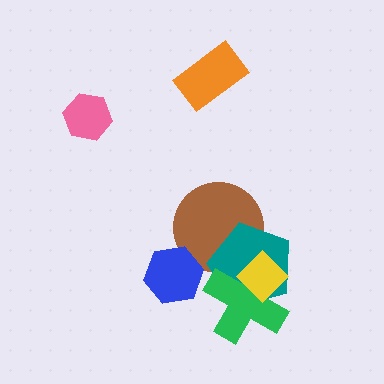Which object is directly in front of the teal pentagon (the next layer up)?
The green cross is directly in front of the teal pentagon.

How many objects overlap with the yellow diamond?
2 objects overlap with the yellow diamond.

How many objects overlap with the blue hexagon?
1 object overlaps with the blue hexagon.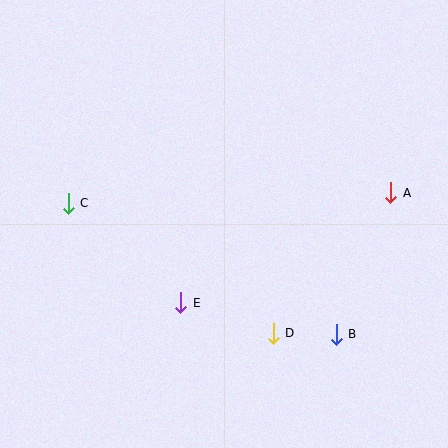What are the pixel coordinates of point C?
Point C is at (68, 203).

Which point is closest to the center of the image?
Point E at (181, 303) is closest to the center.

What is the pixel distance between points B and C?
The distance between B and C is 298 pixels.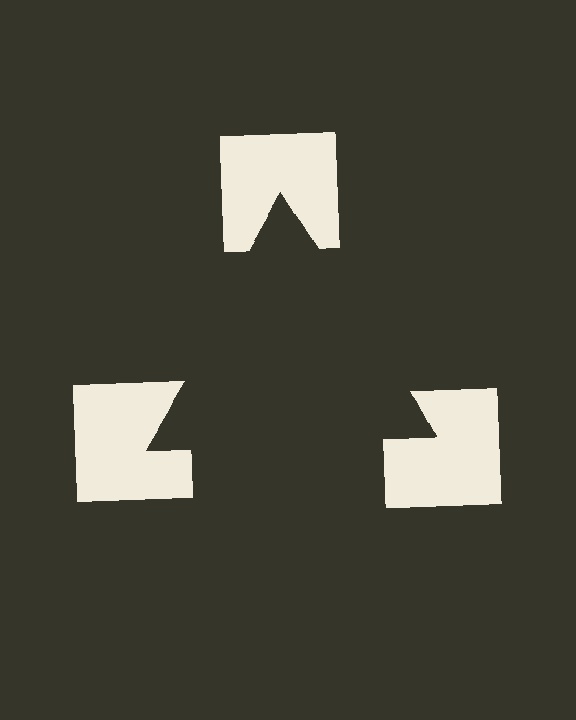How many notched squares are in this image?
There are 3 — one at each vertex of the illusory triangle.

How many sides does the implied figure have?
3 sides.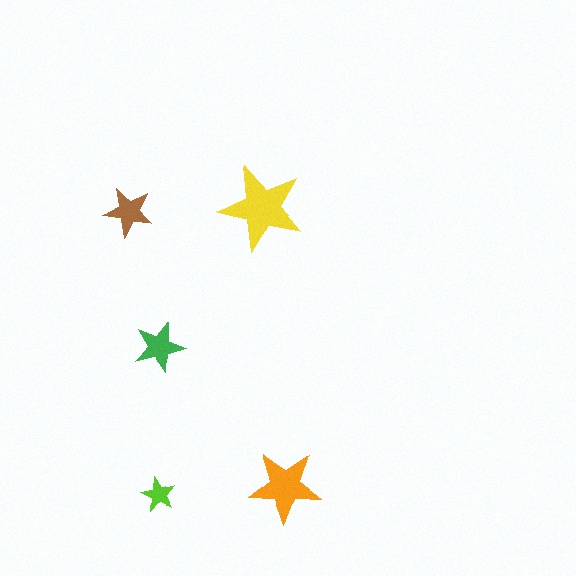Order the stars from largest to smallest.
the yellow one, the orange one, the green one, the brown one, the lime one.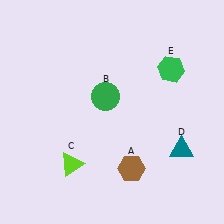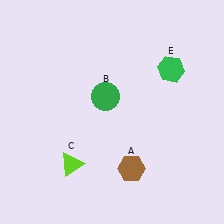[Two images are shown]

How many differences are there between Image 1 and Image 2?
There is 1 difference between the two images.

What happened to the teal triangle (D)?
The teal triangle (D) was removed in Image 2. It was in the bottom-right area of Image 1.